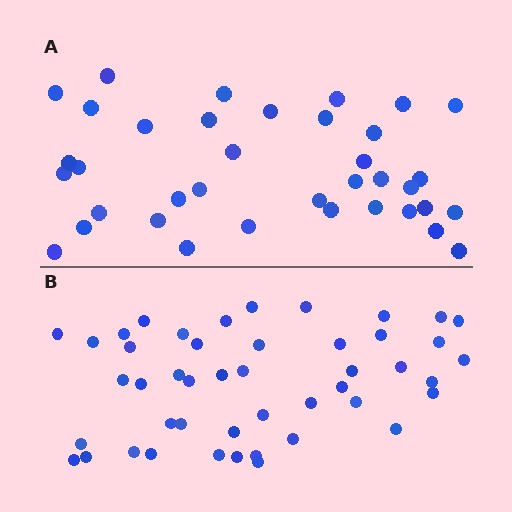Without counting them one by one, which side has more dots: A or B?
Region B (the bottom region) has more dots.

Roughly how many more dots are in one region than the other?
Region B has roughly 8 or so more dots than region A.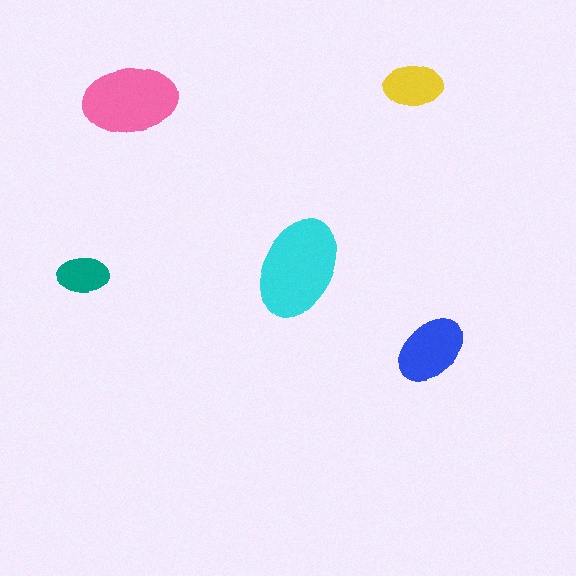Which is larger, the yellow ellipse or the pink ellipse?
The pink one.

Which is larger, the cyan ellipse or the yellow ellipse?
The cyan one.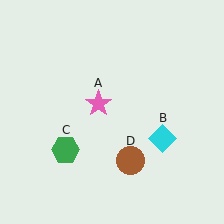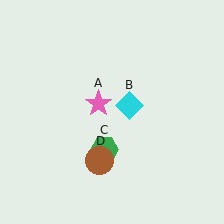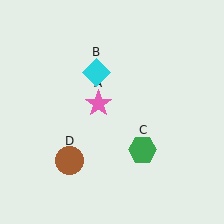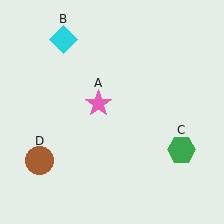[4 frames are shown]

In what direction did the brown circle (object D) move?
The brown circle (object D) moved left.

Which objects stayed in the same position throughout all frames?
Pink star (object A) remained stationary.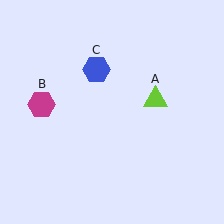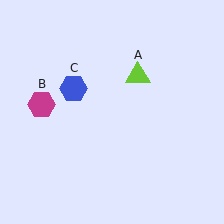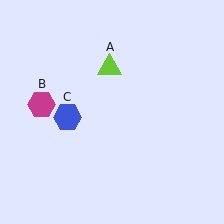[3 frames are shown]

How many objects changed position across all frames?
2 objects changed position: lime triangle (object A), blue hexagon (object C).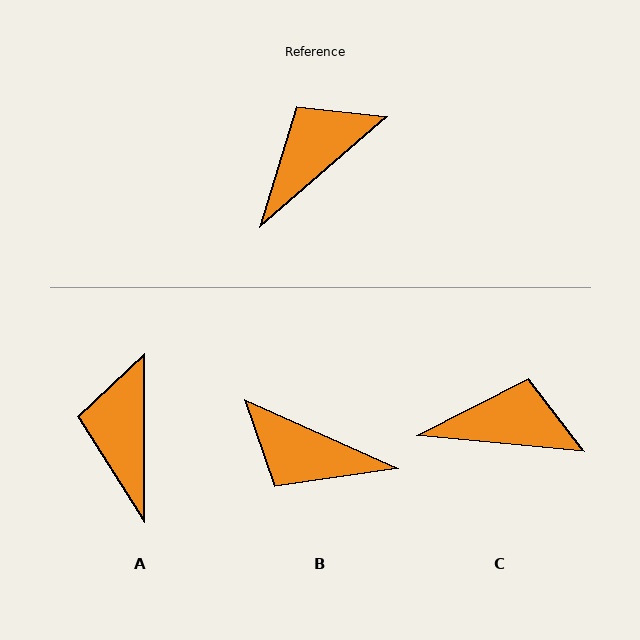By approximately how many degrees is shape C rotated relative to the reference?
Approximately 46 degrees clockwise.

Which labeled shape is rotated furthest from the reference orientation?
B, about 115 degrees away.